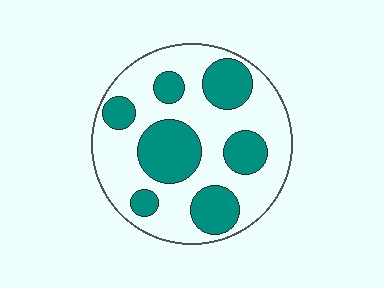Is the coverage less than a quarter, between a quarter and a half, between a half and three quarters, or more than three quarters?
Between a quarter and a half.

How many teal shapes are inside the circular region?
7.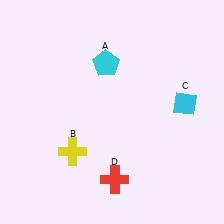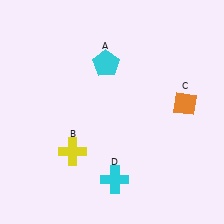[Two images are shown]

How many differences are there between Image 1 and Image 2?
There are 2 differences between the two images.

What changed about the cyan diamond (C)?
In Image 1, C is cyan. In Image 2, it changed to orange.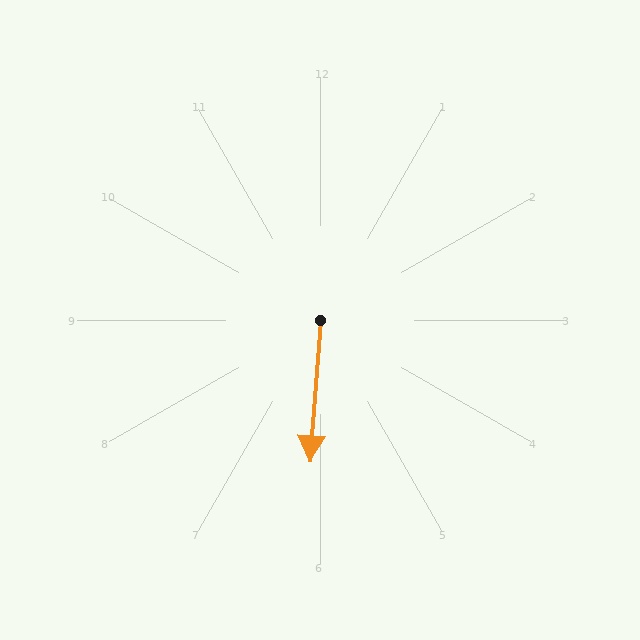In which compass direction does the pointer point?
South.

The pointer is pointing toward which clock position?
Roughly 6 o'clock.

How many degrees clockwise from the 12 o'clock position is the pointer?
Approximately 184 degrees.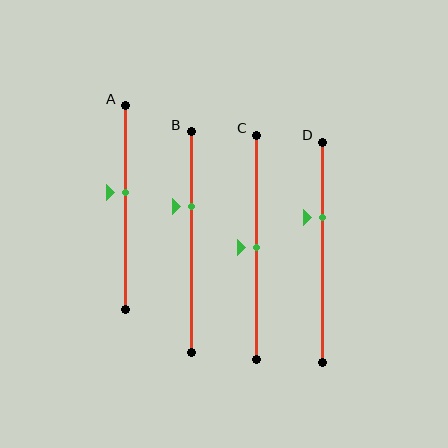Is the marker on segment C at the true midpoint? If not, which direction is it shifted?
Yes, the marker on segment C is at the true midpoint.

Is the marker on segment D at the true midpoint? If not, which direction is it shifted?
No, the marker on segment D is shifted upward by about 16% of the segment length.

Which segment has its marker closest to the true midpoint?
Segment C has its marker closest to the true midpoint.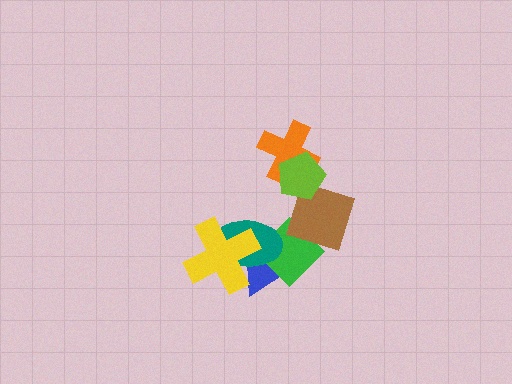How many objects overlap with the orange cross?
1 object overlaps with the orange cross.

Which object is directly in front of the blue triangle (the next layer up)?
The green diamond is directly in front of the blue triangle.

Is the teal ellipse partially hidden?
Yes, it is partially covered by another shape.